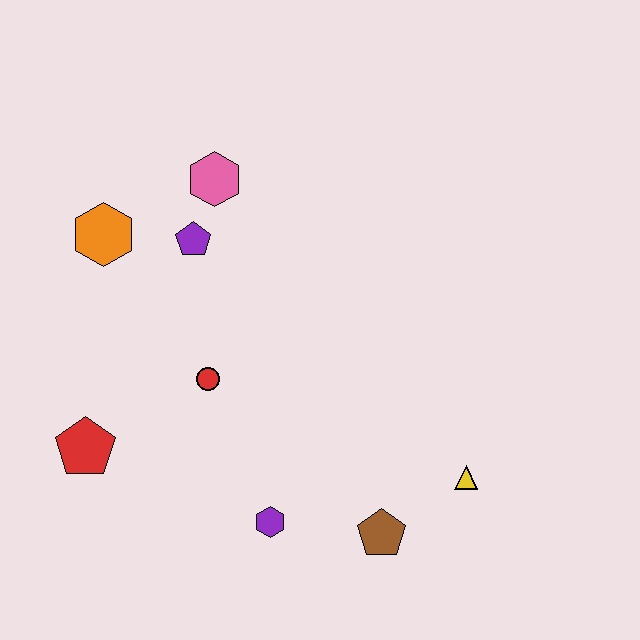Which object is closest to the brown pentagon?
The yellow triangle is closest to the brown pentagon.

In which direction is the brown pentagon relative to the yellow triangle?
The brown pentagon is to the left of the yellow triangle.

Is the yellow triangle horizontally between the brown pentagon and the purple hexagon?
No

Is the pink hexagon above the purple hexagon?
Yes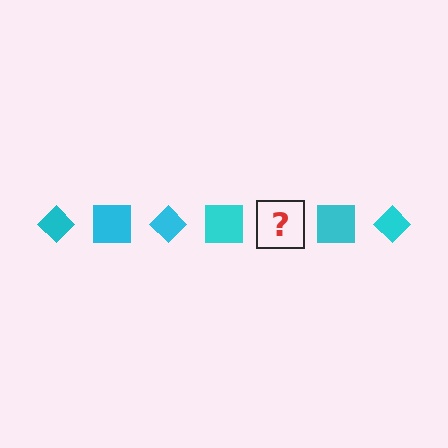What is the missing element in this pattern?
The missing element is a cyan diamond.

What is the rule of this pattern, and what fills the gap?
The rule is that the pattern cycles through diamond, square shapes in cyan. The gap should be filled with a cyan diamond.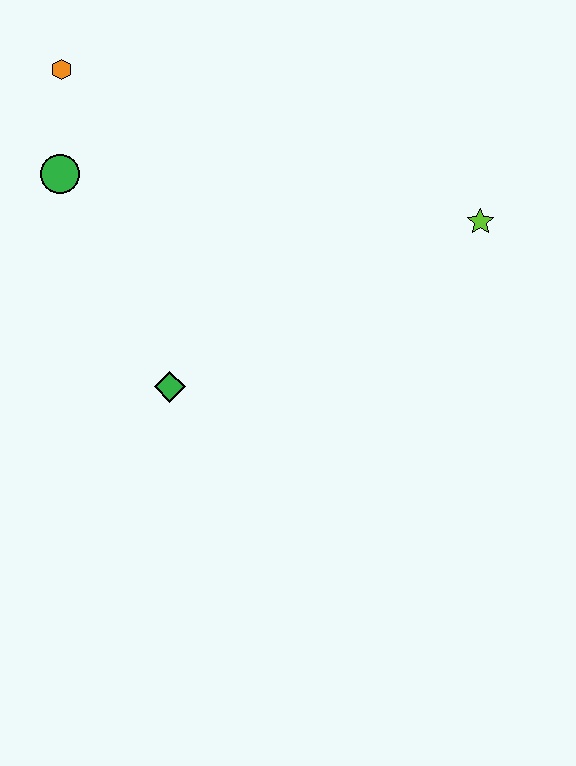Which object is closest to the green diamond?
The green circle is closest to the green diamond.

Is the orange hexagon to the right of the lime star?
No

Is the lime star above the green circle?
No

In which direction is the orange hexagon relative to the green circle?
The orange hexagon is above the green circle.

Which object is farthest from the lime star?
The orange hexagon is farthest from the lime star.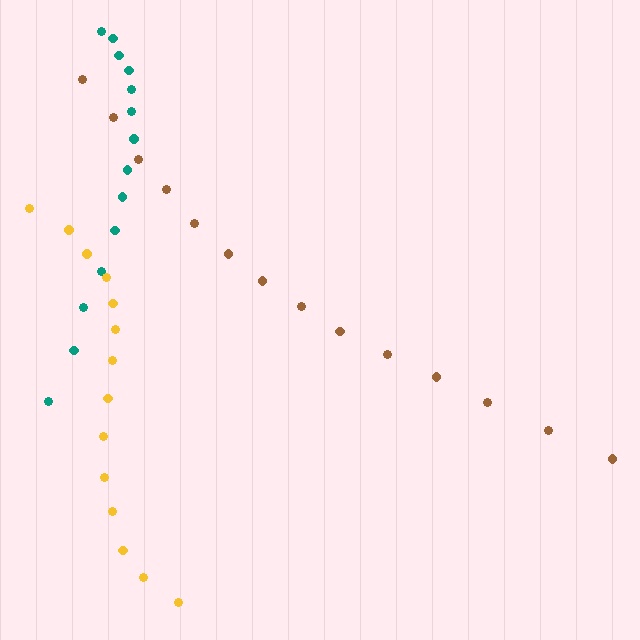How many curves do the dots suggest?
There are 3 distinct paths.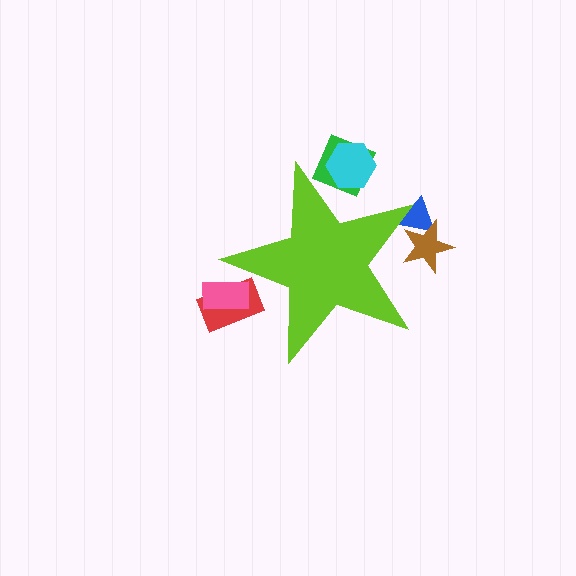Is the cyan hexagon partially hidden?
Yes, the cyan hexagon is partially hidden behind the lime star.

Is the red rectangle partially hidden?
Yes, the red rectangle is partially hidden behind the lime star.